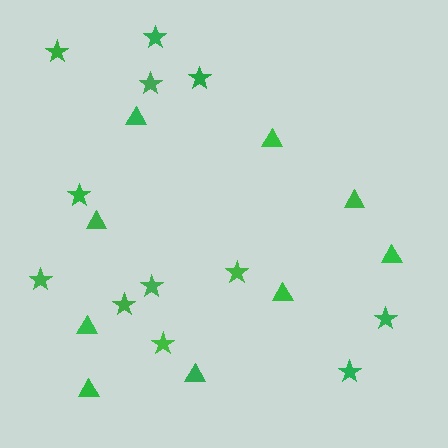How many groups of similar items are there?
There are 2 groups: one group of triangles (9) and one group of stars (12).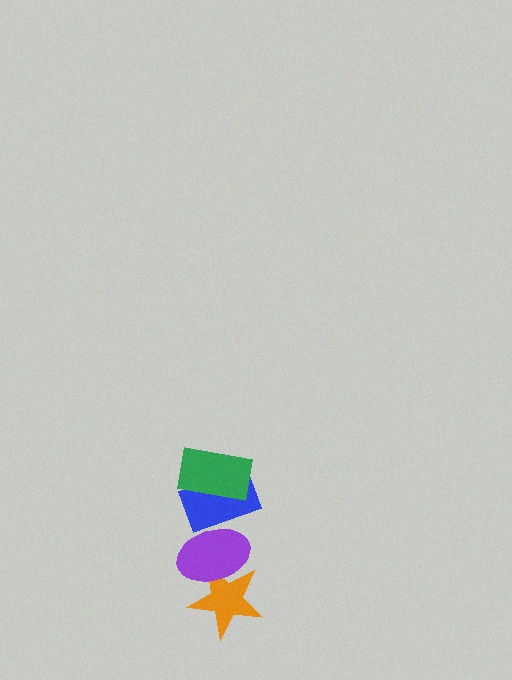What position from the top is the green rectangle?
The green rectangle is 1st from the top.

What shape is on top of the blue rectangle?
The green rectangle is on top of the blue rectangle.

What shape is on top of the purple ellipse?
The blue rectangle is on top of the purple ellipse.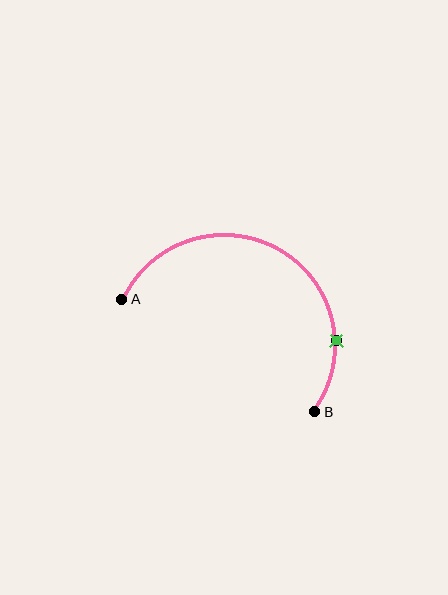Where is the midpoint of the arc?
The arc midpoint is the point on the curve farthest from the straight line joining A and B. It sits above that line.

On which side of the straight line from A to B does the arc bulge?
The arc bulges above the straight line connecting A and B.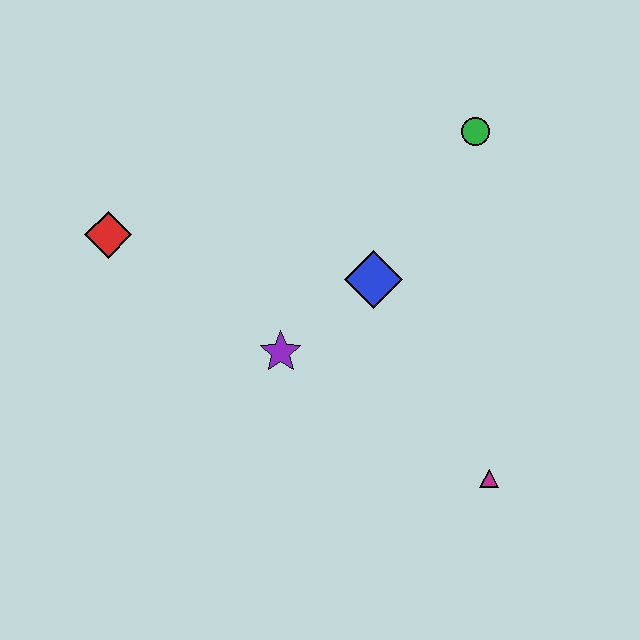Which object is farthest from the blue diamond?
The red diamond is farthest from the blue diamond.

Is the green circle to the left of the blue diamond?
No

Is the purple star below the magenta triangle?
No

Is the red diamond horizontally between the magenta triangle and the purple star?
No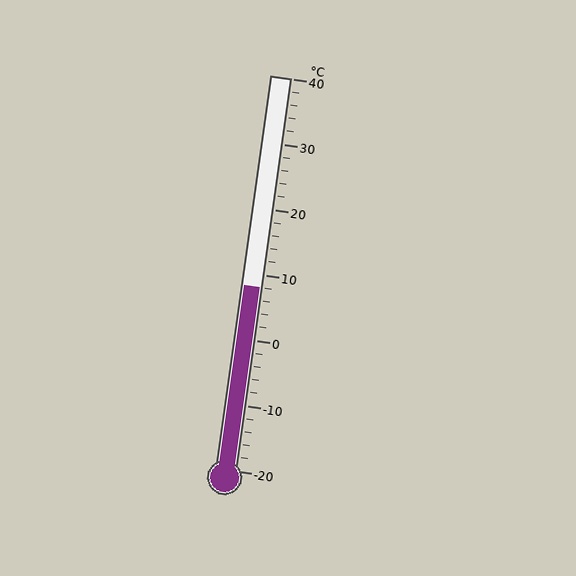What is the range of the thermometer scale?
The thermometer scale ranges from -20°C to 40°C.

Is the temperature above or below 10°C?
The temperature is below 10°C.